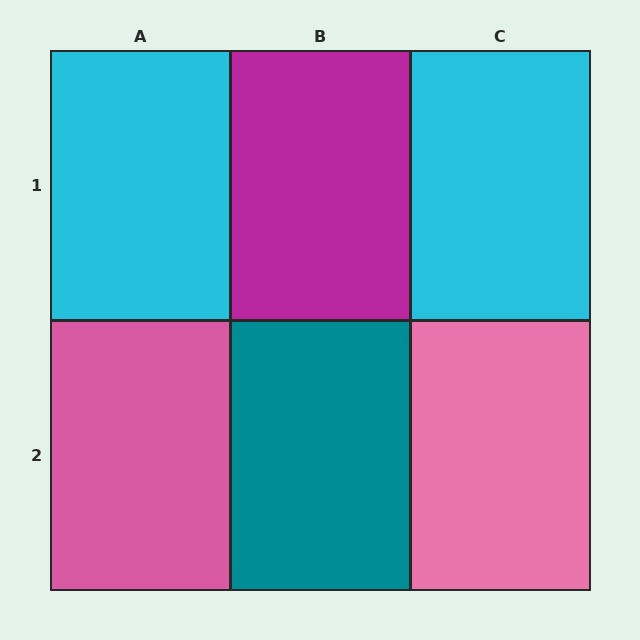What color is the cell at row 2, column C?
Pink.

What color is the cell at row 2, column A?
Pink.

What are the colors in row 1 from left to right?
Cyan, magenta, cyan.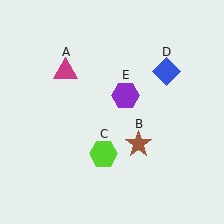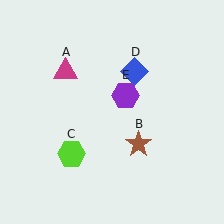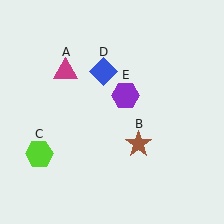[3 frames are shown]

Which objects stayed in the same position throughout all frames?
Magenta triangle (object A) and brown star (object B) and purple hexagon (object E) remained stationary.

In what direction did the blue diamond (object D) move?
The blue diamond (object D) moved left.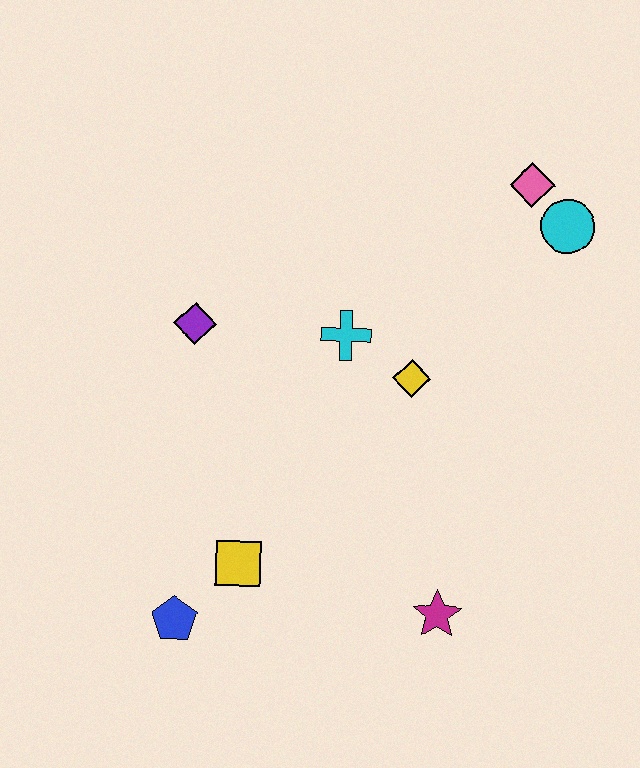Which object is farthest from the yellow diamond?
The blue pentagon is farthest from the yellow diamond.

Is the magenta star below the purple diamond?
Yes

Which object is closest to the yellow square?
The blue pentagon is closest to the yellow square.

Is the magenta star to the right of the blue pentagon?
Yes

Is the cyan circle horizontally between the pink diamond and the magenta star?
No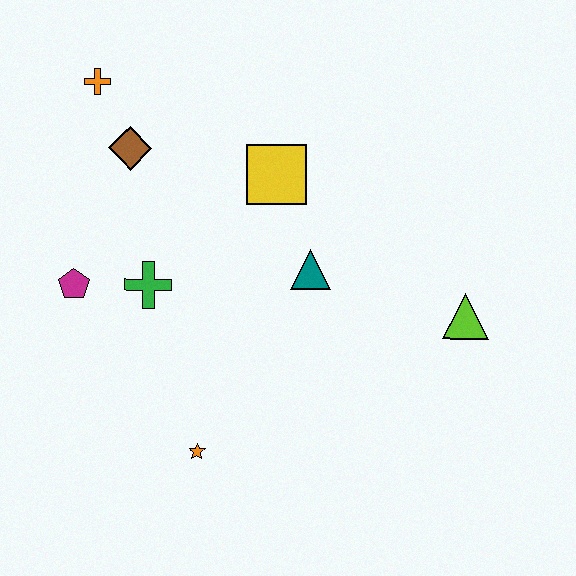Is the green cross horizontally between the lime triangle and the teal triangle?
No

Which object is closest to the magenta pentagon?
The green cross is closest to the magenta pentagon.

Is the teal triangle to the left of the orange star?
No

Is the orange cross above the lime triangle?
Yes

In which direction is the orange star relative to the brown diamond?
The orange star is below the brown diamond.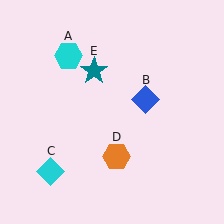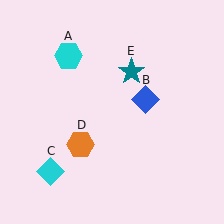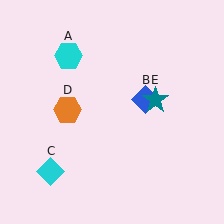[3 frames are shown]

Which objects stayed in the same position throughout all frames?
Cyan hexagon (object A) and blue diamond (object B) and cyan diamond (object C) remained stationary.